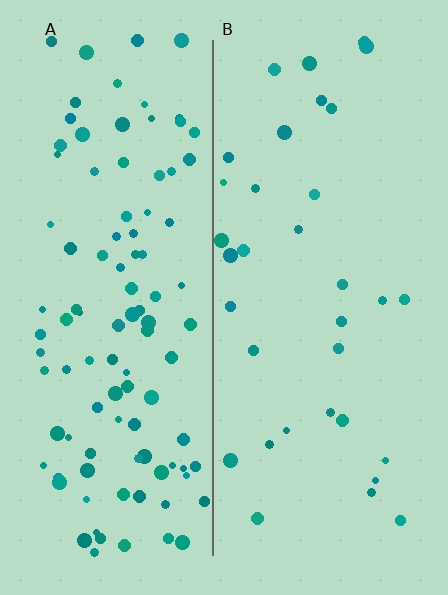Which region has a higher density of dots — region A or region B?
A (the left).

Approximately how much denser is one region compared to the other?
Approximately 3.1× — region A over region B.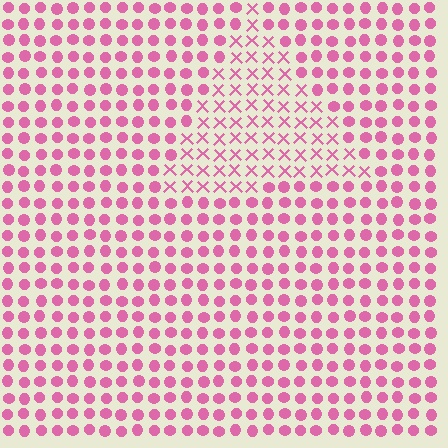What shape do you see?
I see a triangle.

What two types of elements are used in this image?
The image uses X marks inside the triangle region and circles outside it.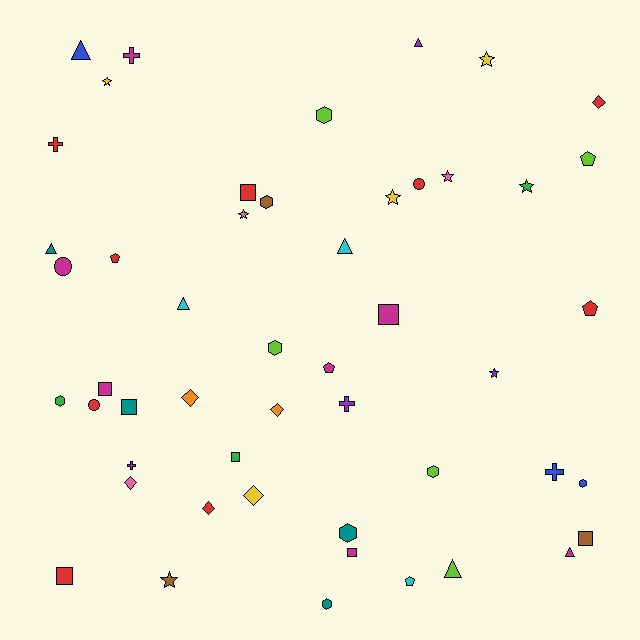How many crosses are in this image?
There are 5 crosses.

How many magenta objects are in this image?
There are 7 magenta objects.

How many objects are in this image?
There are 50 objects.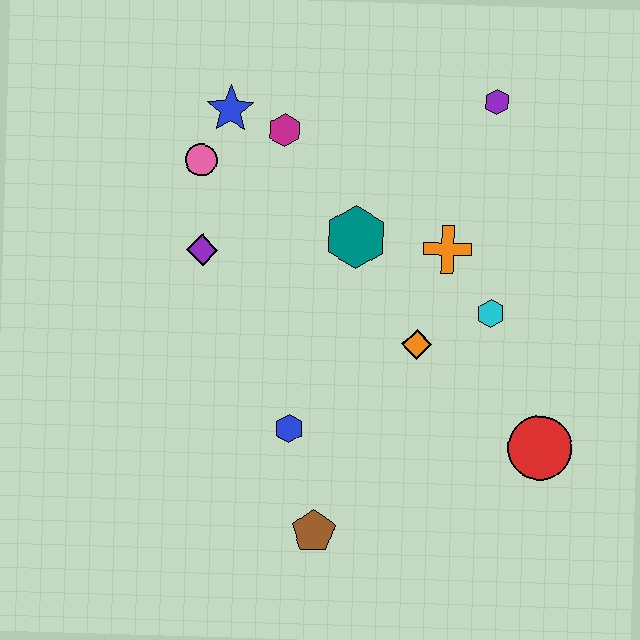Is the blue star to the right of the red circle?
No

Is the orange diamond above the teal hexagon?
No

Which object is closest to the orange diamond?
The cyan hexagon is closest to the orange diamond.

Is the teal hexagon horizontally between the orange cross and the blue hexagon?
Yes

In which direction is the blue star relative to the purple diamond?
The blue star is above the purple diamond.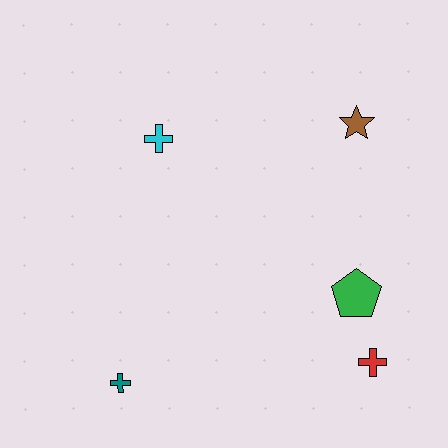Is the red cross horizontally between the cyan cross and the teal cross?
No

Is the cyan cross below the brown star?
Yes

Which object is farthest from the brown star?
The teal cross is farthest from the brown star.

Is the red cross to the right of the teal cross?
Yes